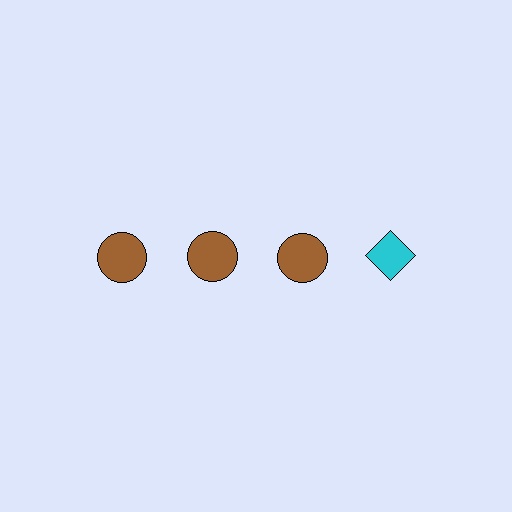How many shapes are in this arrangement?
There are 4 shapes arranged in a grid pattern.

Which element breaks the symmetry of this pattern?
The cyan diamond in the top row, second from right column breaks the symmetry. All other shapes are brown circles.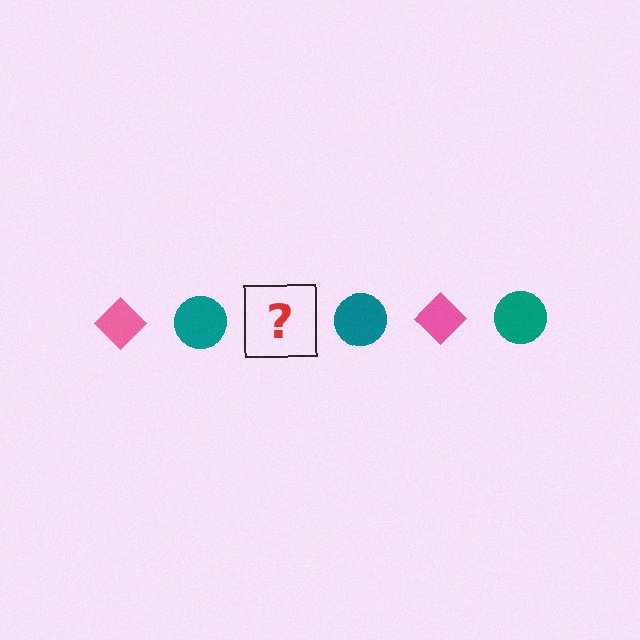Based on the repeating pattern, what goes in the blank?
The blank should be a pink diamond.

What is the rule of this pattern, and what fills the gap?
The rule is that the pattern alternates between pink diamond and teal circle. The gap should be filled with a pink diamond.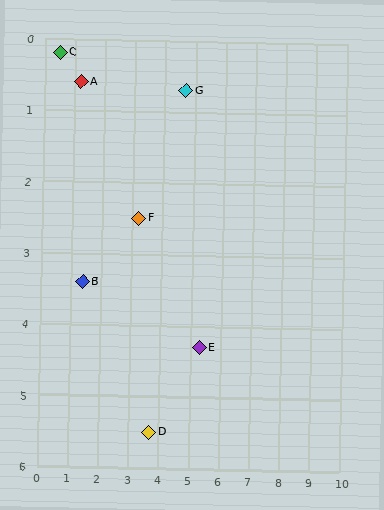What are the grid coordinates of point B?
Point B is at approximately (1.4, 3.4).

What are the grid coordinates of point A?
Point A is at approximately (1.2, 0.6).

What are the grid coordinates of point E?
Point E is at approximately (5.3, 4.3).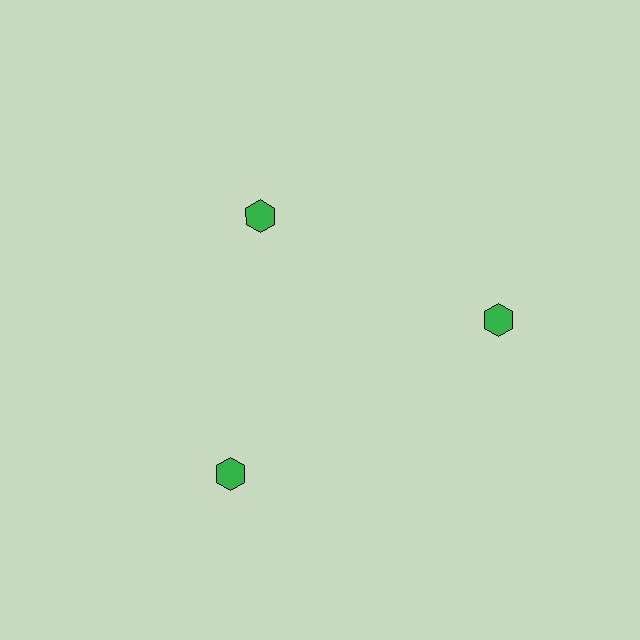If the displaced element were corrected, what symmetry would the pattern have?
It would have 3-fold rotational symmetry — the pattern would map onto itself every 120 degrees.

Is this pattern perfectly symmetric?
No. The 3 green hexagons are arranged in a ring, but one element near the 11 o'clock position is pulled inward toward the center, breaking the 3-fold rotational symmetry.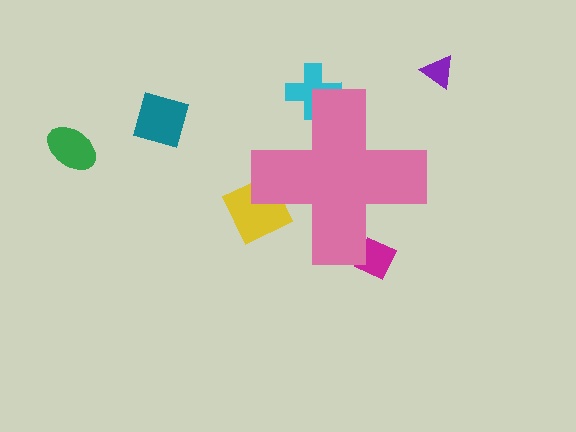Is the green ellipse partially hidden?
No, the green ellipse is fully visible.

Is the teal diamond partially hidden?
No, the teal diamond is fully visible.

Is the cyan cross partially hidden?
Yes, the cyan cross is partially hidden behind the pink cross.